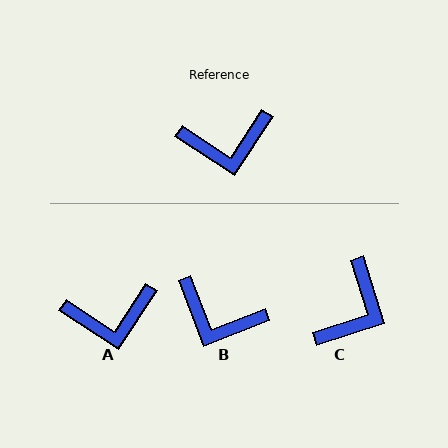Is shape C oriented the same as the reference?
No, it is off by about 51 degrees.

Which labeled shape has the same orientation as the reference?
A.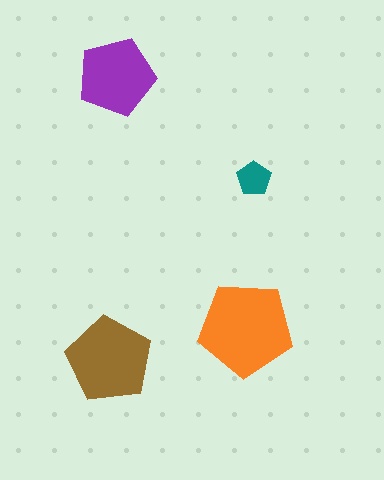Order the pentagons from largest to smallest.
the orange one, the brown one, the purple one, the teal one.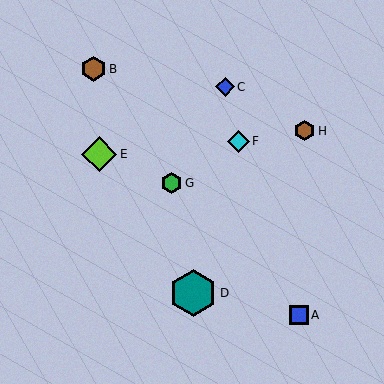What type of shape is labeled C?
Shape C is a blue diamond.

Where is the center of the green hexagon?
The center of the green hexagon is at (171, 183).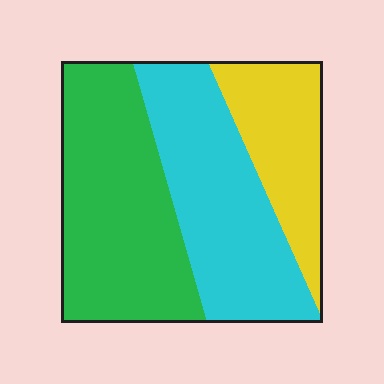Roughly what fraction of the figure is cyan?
Cyan covers 37% of the figure.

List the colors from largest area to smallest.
From largest to smallest: green, cyan, yellow.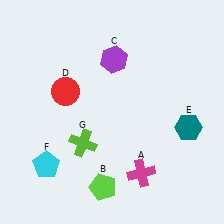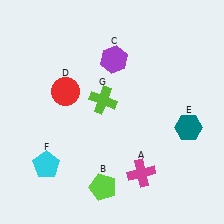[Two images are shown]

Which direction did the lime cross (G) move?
The lime cross (G) moved up.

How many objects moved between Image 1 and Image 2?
1 object moved between the two images.